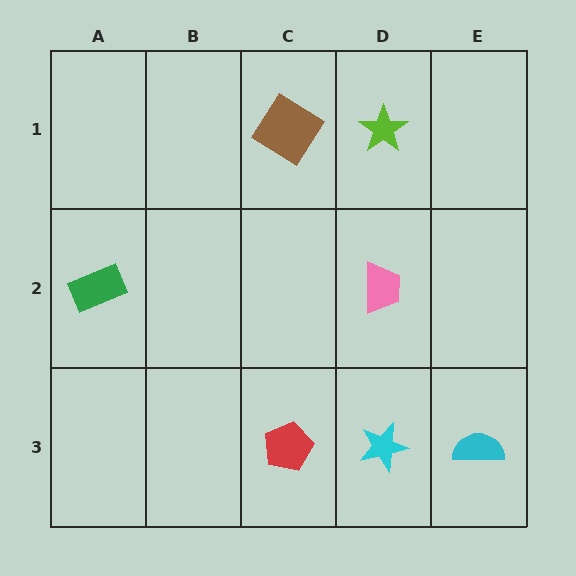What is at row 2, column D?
A pink trapezoid.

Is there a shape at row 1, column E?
No, that cell is empty.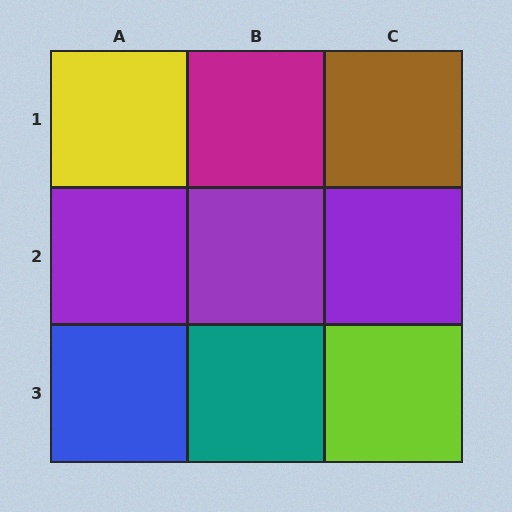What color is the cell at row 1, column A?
Yellow.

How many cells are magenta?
1 cell is magenta.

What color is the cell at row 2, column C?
Purple.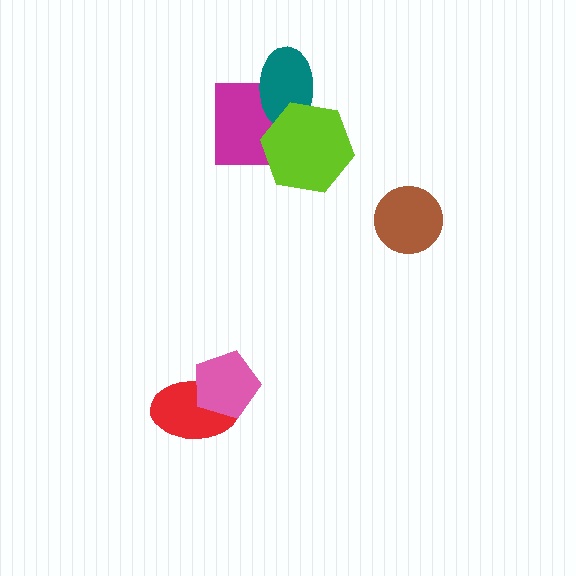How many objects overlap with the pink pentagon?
1 object overlaps with the pink pentagon.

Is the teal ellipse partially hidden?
Yes, it is partially covered by another shape.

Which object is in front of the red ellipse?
The pink pentagon is in front of the red ellipse.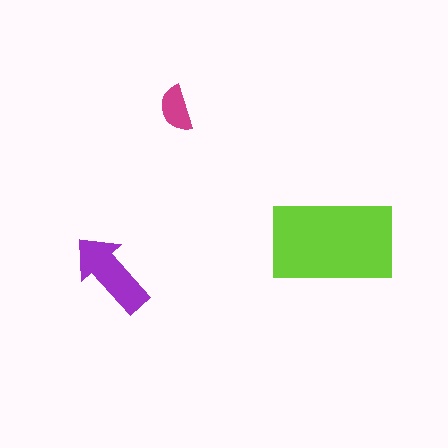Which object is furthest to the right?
The lime rectangle is rightmost.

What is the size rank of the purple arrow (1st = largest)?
2nd.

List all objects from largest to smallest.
The lime rectangle, the purple arrow, the magenta semicircle.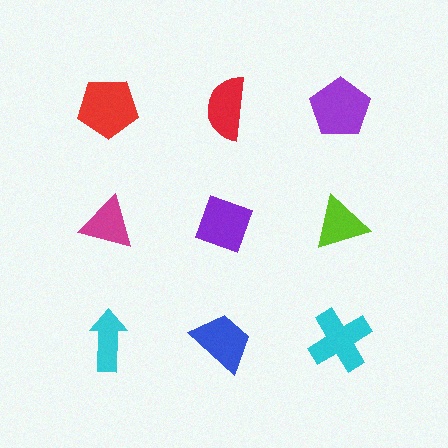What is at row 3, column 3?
A cyan cross.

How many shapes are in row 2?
3 shapes.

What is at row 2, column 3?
A lime triangle.